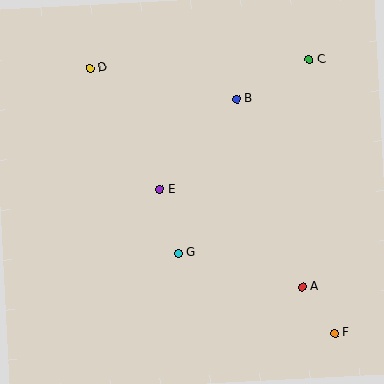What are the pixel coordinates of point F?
Point F is at (334, 333).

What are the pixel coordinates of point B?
Point B is at (237, 99).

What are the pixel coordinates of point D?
Point D is at (90, 69).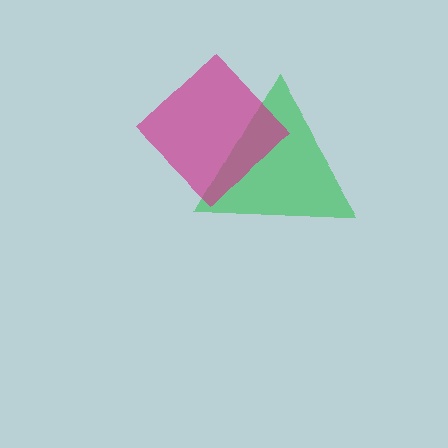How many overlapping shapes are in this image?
There are 2 overlapping shapes in the image.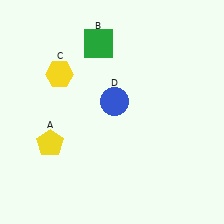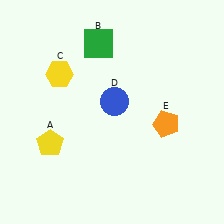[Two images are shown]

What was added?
An orange pentagon (E) was added in Image 2.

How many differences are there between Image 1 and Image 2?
There is 1 difference between the two images.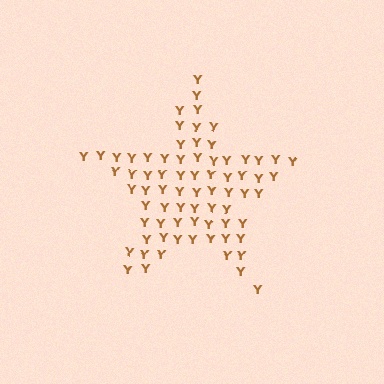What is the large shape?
The large shape is a star.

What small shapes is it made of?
It is made of small letter Y's.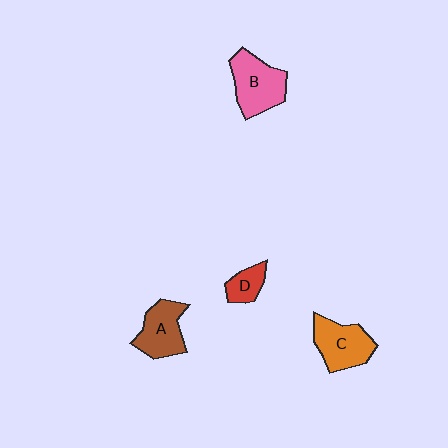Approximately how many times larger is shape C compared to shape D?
Approximately 2.1 times.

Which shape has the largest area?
Shape B (pink).